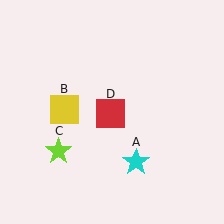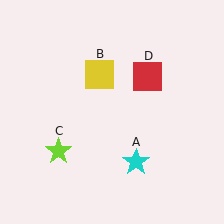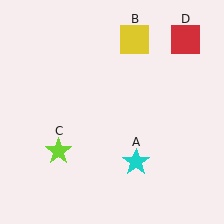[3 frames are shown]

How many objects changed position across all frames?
2 objects changed position: yellow square (object B), red square (object D).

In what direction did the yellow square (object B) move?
The yellow square (object B) moved up and to the right.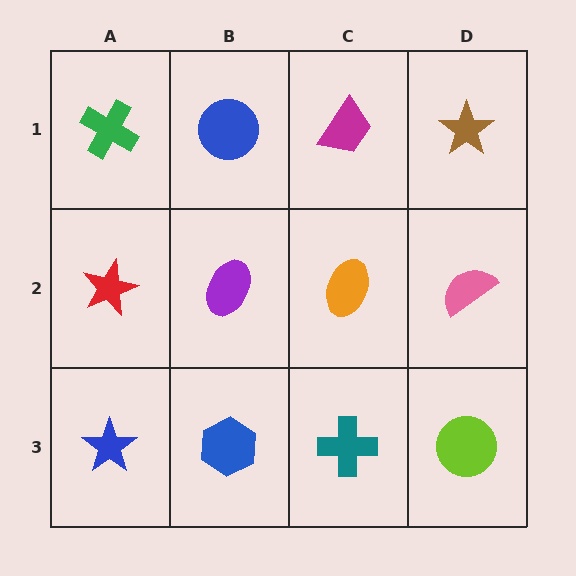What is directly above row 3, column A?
A red star.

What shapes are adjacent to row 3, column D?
A pink semicircle (row 2, column D), a teal cross (row 3, column C).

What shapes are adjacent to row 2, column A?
A green cross (row 1, column A), a blue star (row 3, column A), a purple ellipse (row 2, column B).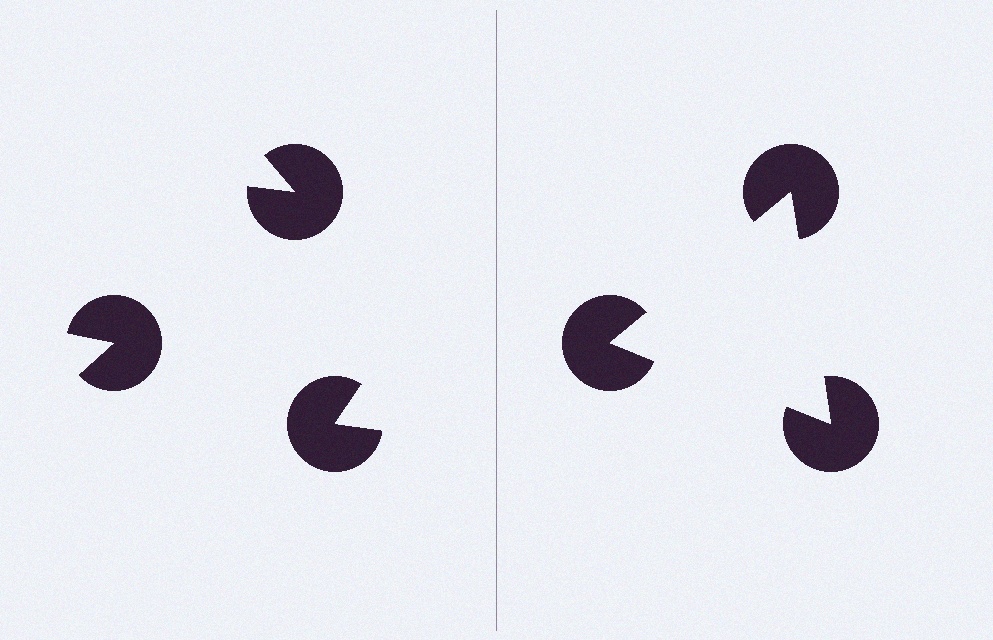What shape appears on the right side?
An illusory triangle.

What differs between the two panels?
The pac-man discs are positioned identically on both sides; only the wedge orientations differ. On the right they align to a triangle; on the left they are misaligned.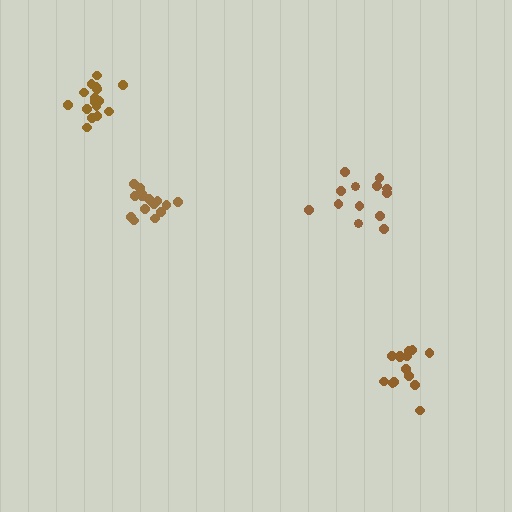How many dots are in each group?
Group 1: 17 dots, Group 2: 16 dots, Group 3: 13 dots, Group 4: 14 dots (60 total).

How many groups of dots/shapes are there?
There are 4 groups.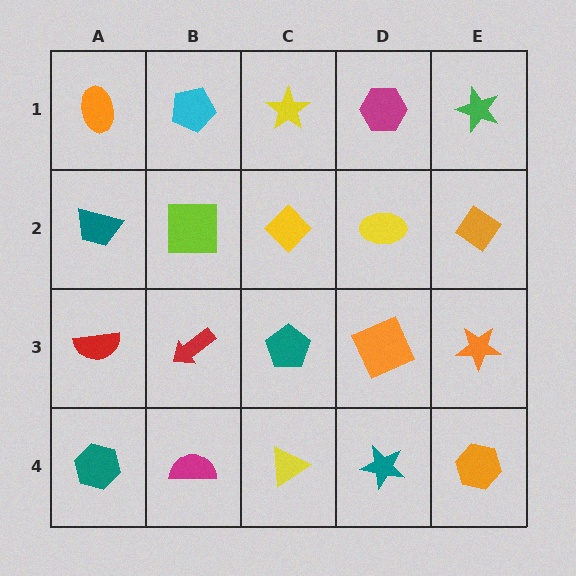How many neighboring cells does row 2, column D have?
4.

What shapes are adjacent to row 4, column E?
An orange star (row 3, column E), a teal star (row 4, column D).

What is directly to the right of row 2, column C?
A yellow ellipse.